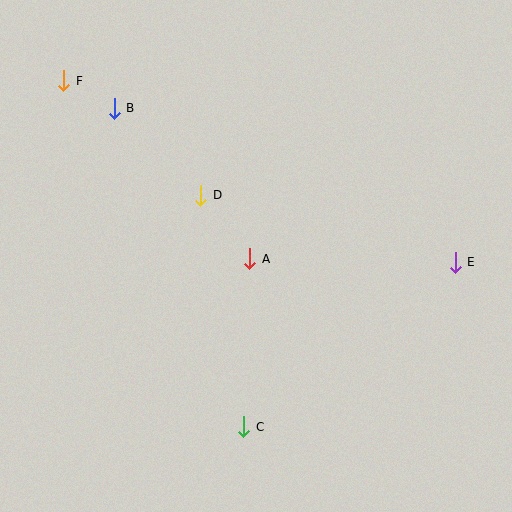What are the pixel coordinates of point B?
Point B is at (114, 108).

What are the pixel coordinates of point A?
Point A is at (250, 259).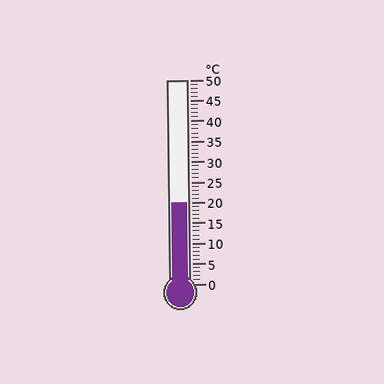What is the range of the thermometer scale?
The thermometer scale ranges from 0°C to 50°C.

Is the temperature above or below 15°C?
The temperature is above 15°C.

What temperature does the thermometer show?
The thermometer shows approximately 20°C.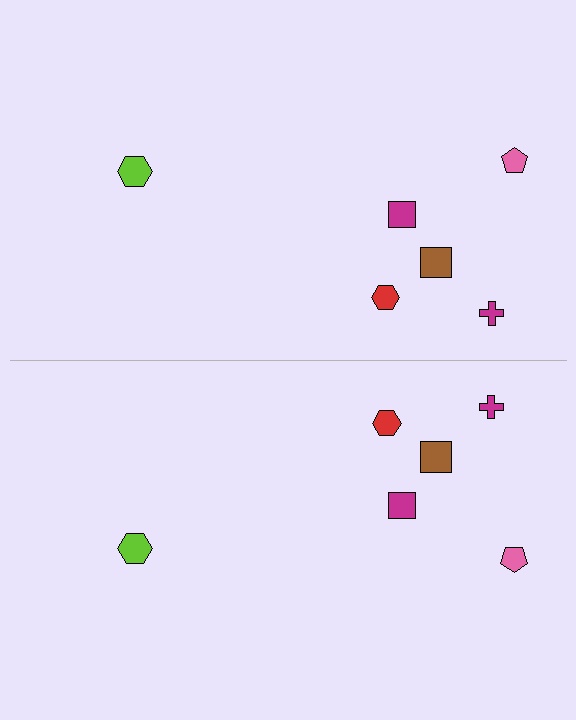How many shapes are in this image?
There are 12 shapes in this image.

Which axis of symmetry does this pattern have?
The pattern has a horizontal axis of symmetry running through the center of the image.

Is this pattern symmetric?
Yes, this pattern has bilateral (reflection) symmetry.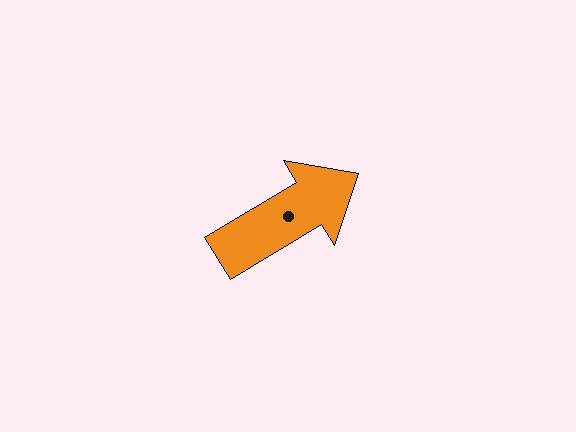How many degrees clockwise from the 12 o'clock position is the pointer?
Approximately 59 degrees.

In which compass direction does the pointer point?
Northeast.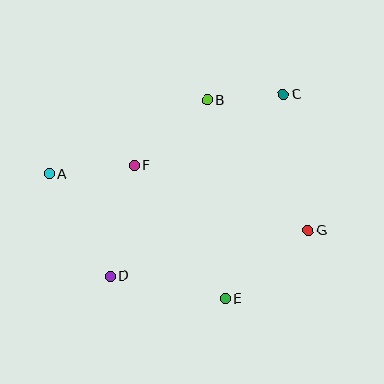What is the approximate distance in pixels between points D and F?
The distance between D and F is approximately 113 pixels.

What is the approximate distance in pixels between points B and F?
The distance between B and F is approximately 98 pixels.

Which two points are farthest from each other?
Points A and G are farthest from each other.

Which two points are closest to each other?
Points B and C are closest to each other.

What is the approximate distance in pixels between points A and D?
The distance between A and D is approximately 119 pixels.